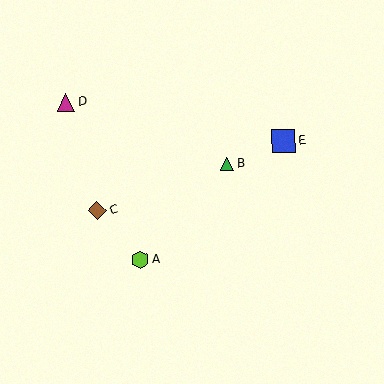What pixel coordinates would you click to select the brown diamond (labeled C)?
Click at (97, 210) to select the brown diamond C.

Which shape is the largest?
The blue square (labeled E) is the largest.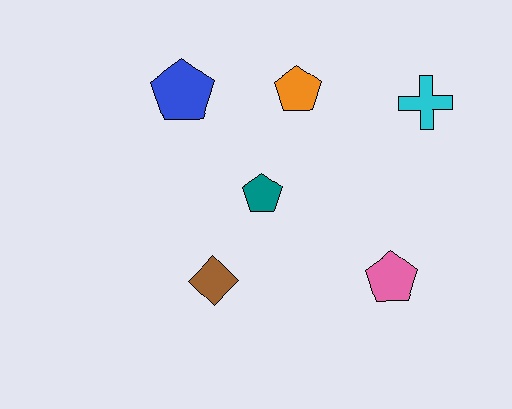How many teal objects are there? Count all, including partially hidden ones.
There is 1 teal object.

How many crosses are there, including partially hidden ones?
There is 1 cross.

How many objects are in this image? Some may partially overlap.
There are 6 objects.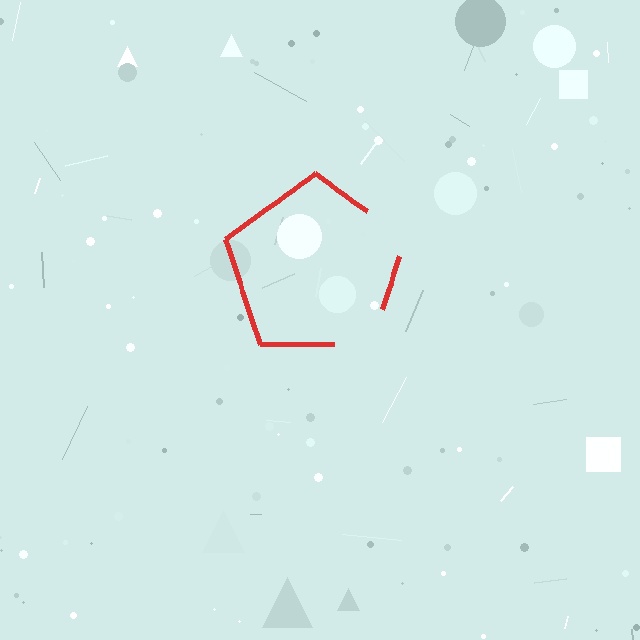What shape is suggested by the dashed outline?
The dashed outline suggests a pentagon.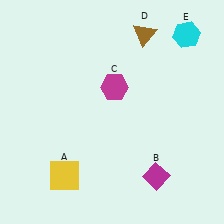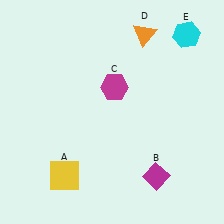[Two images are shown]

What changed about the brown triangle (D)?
In Image 1, D is brown. In Image 2, it changed to orange.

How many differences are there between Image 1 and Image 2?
There is 1 difference between the two images.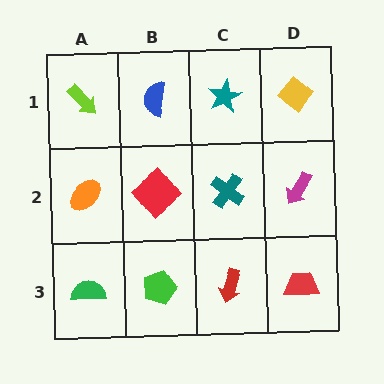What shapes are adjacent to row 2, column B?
A blue semicircle (row 1, column B), a green pentagon (row 3, column B), an orange ellipse (row 2, column A), a teal cross (row 2, column C).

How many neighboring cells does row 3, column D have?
2.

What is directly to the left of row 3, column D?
A red arrow.